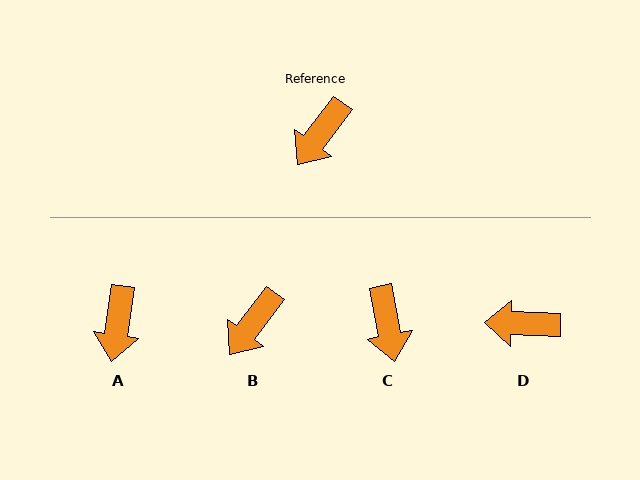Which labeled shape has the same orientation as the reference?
B.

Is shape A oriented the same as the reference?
No, it is off by about 28 degrees.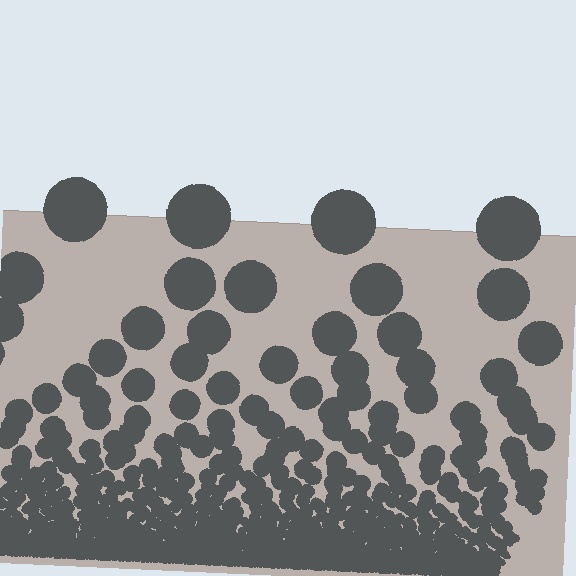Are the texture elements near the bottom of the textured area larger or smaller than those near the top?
Smaller. The gradient is inverted — elements near the bottom are smaller and denser.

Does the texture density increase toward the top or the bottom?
Density increases toward the bottom.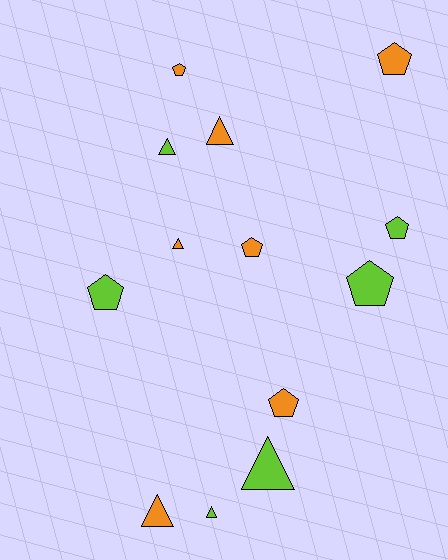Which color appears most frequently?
Orange, with 7 objects.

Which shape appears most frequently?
Pentagon, with 7 objects.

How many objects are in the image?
There are 13 objects.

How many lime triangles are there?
There are 3 lime triangles.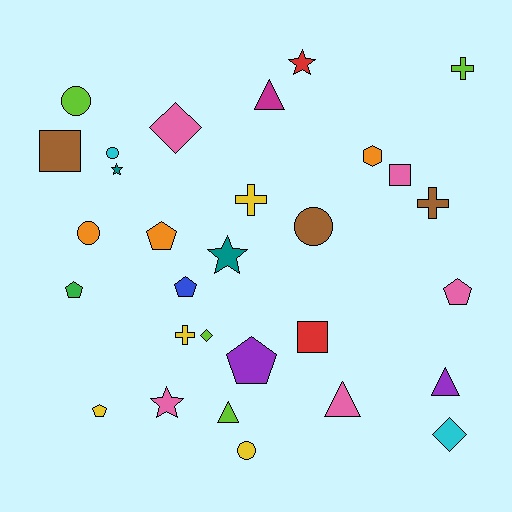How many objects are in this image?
There are 30 objects.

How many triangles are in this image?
There are 4 triangles.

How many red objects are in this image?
There are 2 red objects.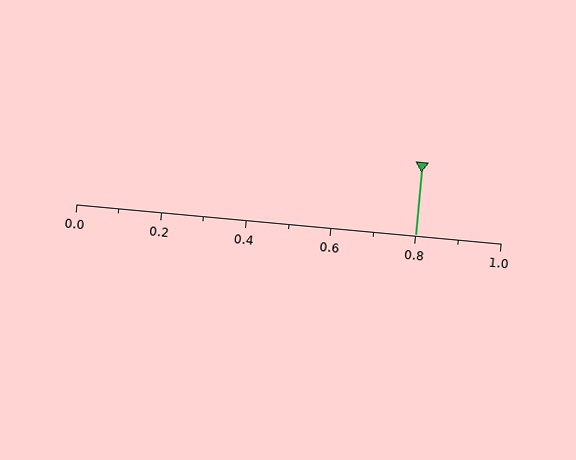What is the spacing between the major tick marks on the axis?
The major ticks are spaced 0.2 apart.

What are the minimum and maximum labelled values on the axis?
The axis runs from 0.0 to 1.0.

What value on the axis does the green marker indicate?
The marker indicates approximately 0.8.